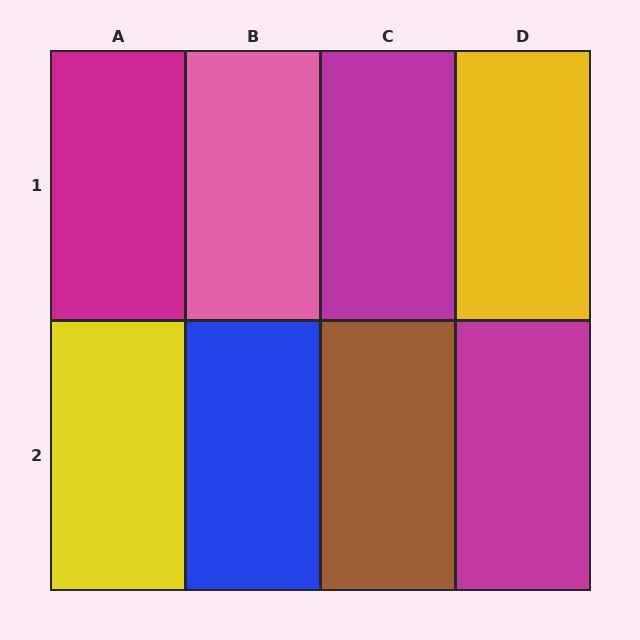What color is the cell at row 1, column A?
Magenta.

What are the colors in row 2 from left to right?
Yellow, blue, brown, magenta.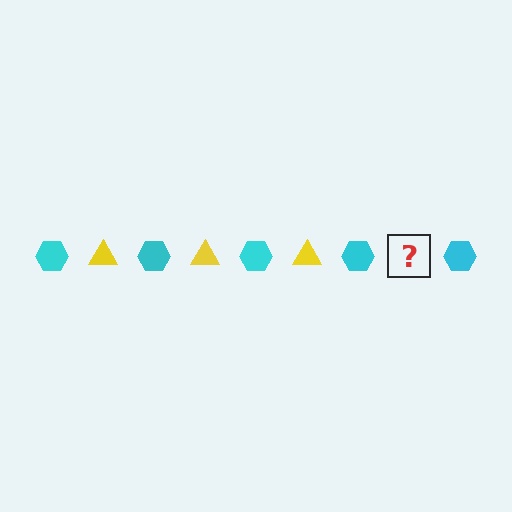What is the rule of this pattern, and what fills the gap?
The rule is that the pattern alternates between cyan hexagon and yellow triangle. The gap should be filled with a yellow triangle.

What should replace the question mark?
The question mark should be replaced with a yellow triangle.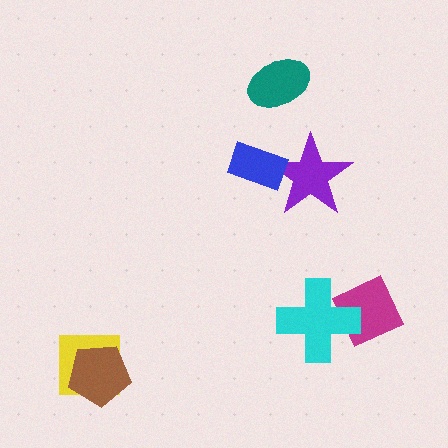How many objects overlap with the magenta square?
1 object overlaps with the magenta square.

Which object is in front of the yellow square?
The brown pentagon is in front of the yellow square.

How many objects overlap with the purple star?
1 object overlaps with the purple star.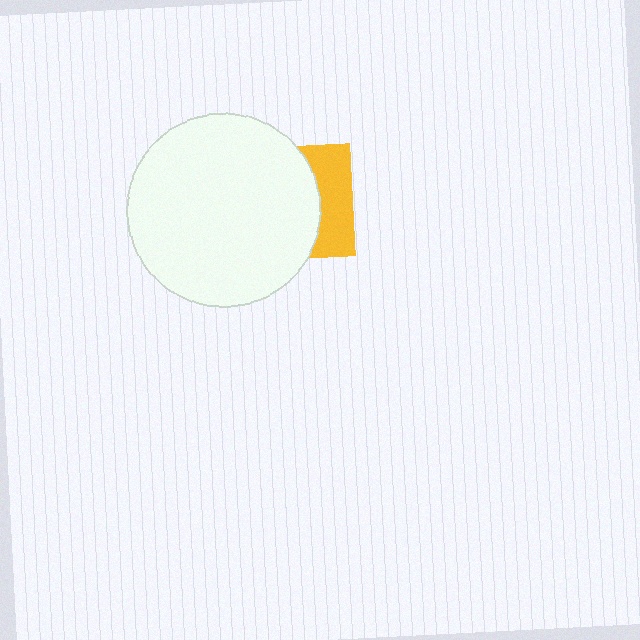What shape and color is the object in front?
The object in front is a white circle.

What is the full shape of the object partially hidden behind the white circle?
The partially hidden object is a yellow square.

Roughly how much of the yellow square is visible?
A small part of it is visible (roughly 33%).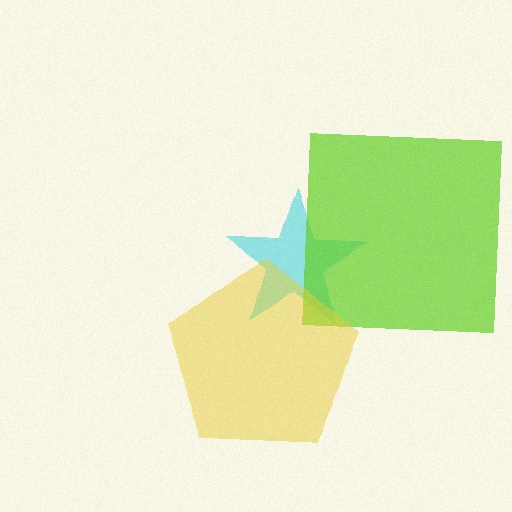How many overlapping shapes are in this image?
There are 3 overlapping shapes in the image.